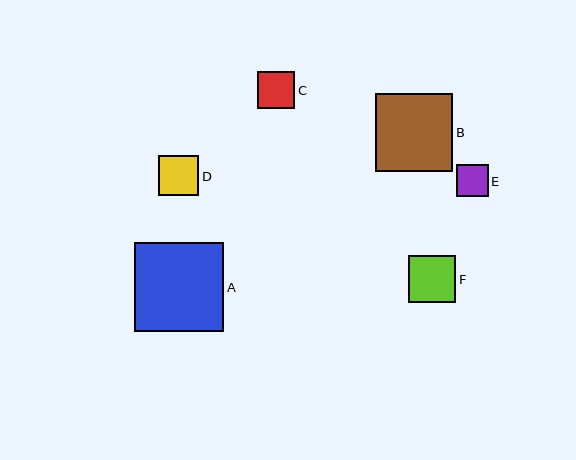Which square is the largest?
Square A is the largest with a size of approximately 89 pixels.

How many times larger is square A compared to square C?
Square A is approximately 2.4 times the size of square C.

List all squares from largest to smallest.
From largest to smallest: A, B, F, D, C, E.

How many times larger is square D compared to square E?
Square D is approximately 1.3 times the size of square E.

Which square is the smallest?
Square E is the smallest with a size of approximately 32 pixels.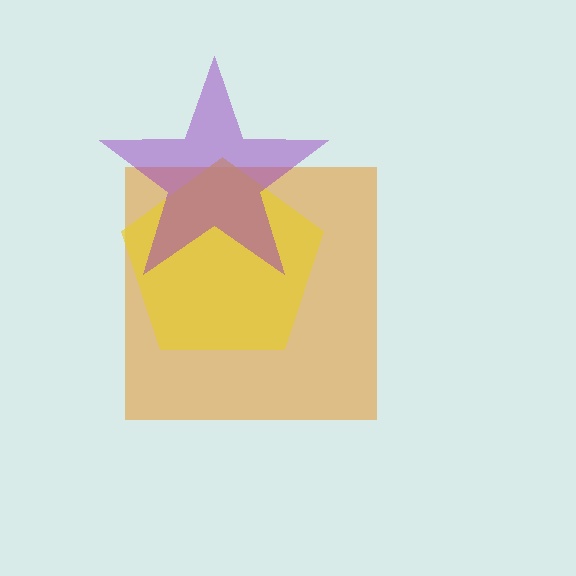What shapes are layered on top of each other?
The layered shapes are: an orange square, a yellow pentagon, a purple star.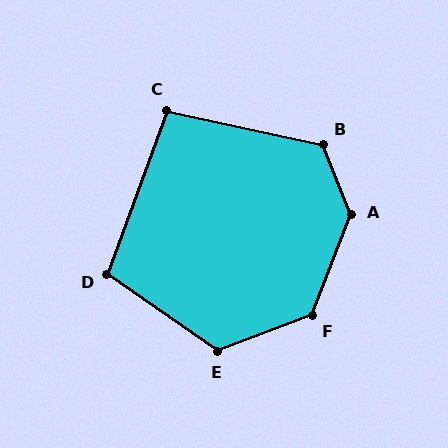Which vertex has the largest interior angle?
A, at approximately 138 degrees.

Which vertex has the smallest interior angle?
C, at approximately 98 degrees.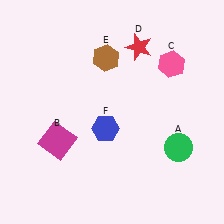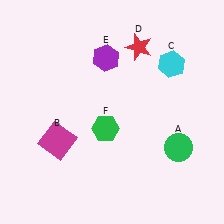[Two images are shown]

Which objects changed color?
C changed from pink to cyan. E changed from brown to purple. F changed from blue to green.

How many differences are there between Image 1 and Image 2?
There are 3 differences between the two images.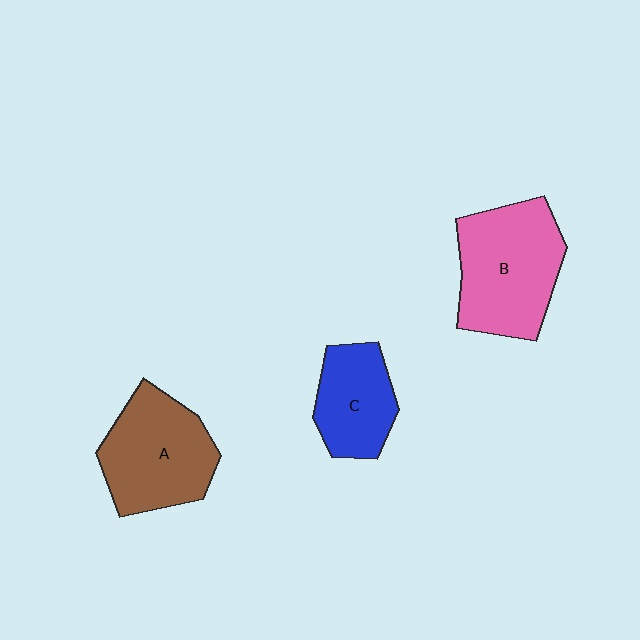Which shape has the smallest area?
Shape C (blue).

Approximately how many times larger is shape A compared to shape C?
Approximately 1.4 times.